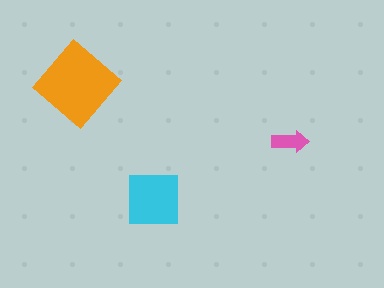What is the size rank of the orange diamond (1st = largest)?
1st.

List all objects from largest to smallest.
The orange diamond, the cyan square, the pink arrow.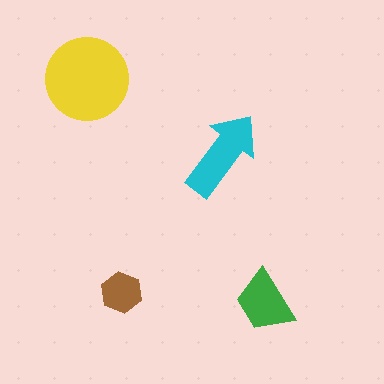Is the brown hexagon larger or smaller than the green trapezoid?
Smaller.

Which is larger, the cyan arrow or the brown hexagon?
The cyan arrow.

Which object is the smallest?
The brown hexagon.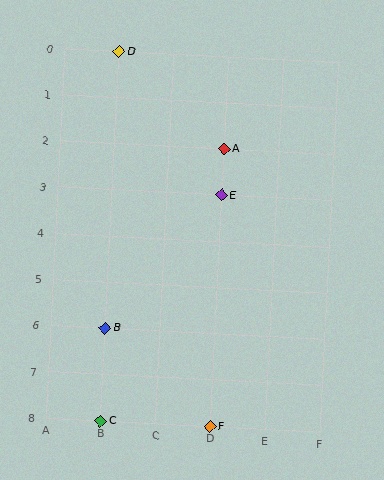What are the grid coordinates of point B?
Point B is at grid coordinates (B, 6).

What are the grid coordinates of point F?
Point F is at grid coordinates (D, 8).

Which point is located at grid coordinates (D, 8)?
Point F is at (D, 8).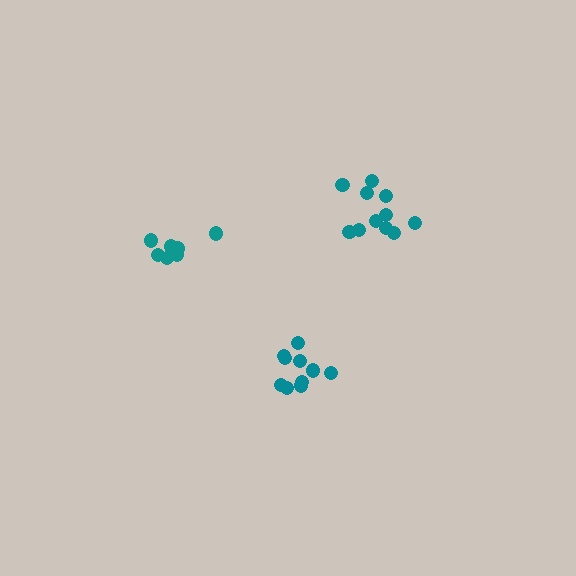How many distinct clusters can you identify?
There are 3 distinct clusters.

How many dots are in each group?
Group 1: 10 dots, Group 2: 11 dots, Group 3: 7 dots (28 total).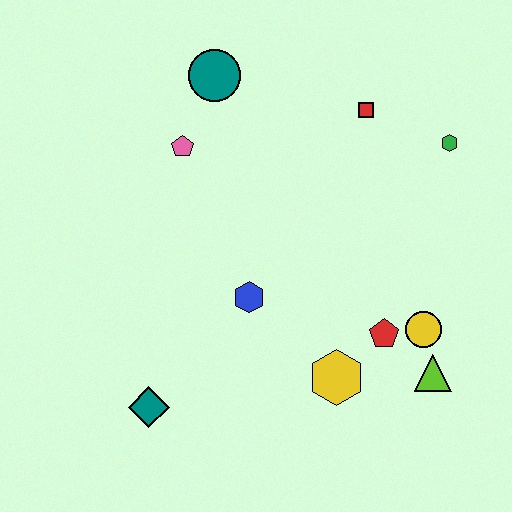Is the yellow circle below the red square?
Yes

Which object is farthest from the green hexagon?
The teal diamond is farthest from the green hexagon.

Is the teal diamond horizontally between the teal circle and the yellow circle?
No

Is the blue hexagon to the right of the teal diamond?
Yes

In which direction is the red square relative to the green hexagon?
The red square is to the left of the green hexagon.